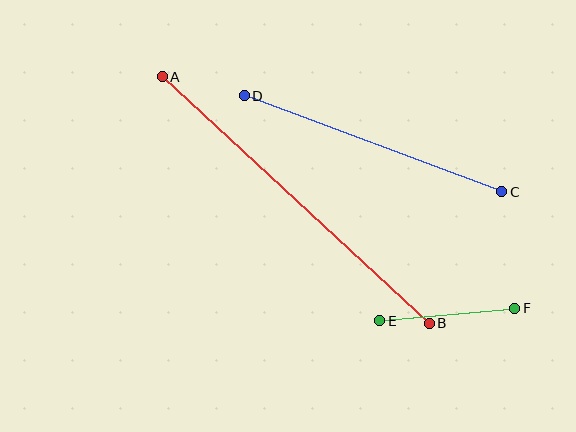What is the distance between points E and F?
The distance is approximately 136 pixels.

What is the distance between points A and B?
The distance is approximately 363 pixels.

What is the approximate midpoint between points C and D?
The midpoint is at approximately (373, 144) pixels.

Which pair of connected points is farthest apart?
Points A and B are farthest apart.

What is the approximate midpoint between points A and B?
The midpoint is at approximately (296, 200) pixels.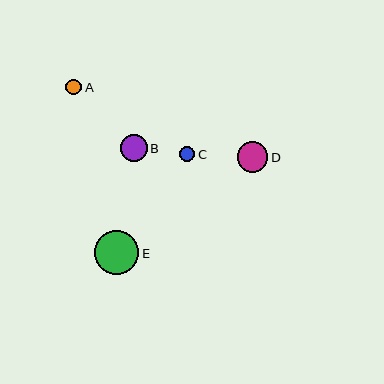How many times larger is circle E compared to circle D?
Circle E is approximately 1.4 times the size of circle D.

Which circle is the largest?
Circle E is the largest with a size of approximately 44 pixels.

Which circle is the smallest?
Circle C is the smallest with a size of approximately 15 pixels.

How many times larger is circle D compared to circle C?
Circle D is approximately 2.0 times the size of circle C.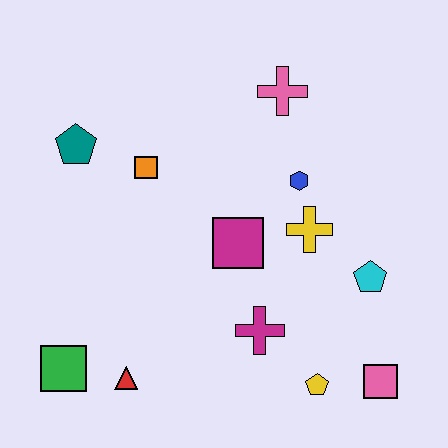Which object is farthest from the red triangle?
The pink cross is farthest from the red triangle.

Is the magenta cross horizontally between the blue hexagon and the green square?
Yes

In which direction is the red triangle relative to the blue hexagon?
The red triangle is below the blue hexagon.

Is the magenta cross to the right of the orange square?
Yes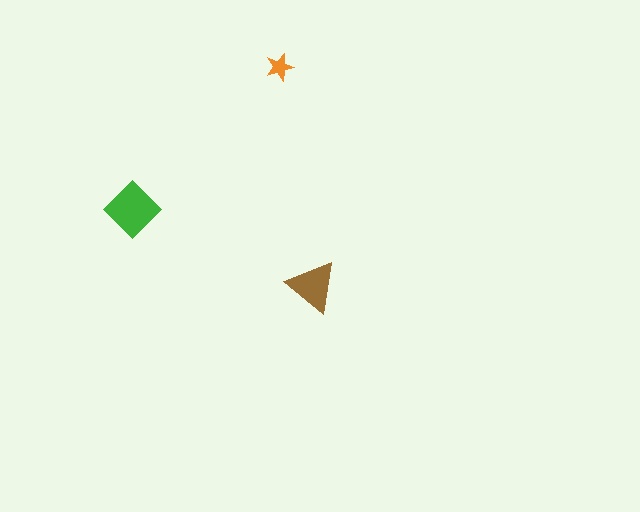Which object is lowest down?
The brown triangle is bottommost.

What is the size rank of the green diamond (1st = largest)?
1st.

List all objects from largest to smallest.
The green diamond, the brown triangle, the orange star.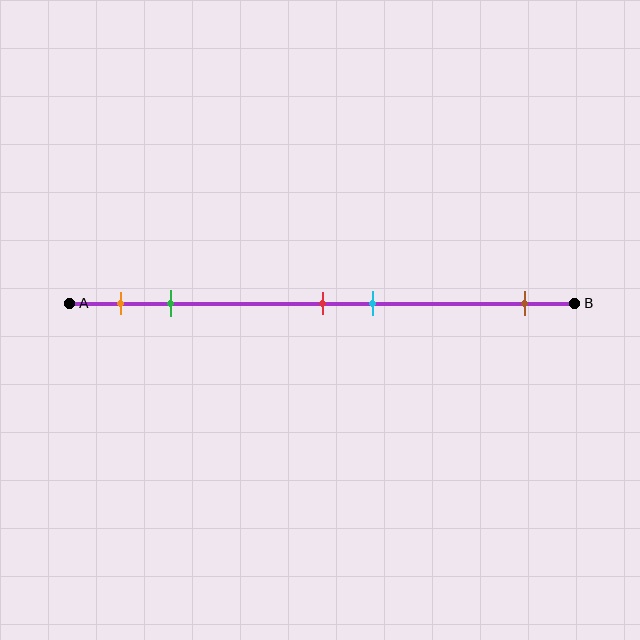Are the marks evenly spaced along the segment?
No, the marks are not evenly spaced.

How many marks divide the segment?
There are 5 marks dividing the segment.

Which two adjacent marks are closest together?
The red and cyan marks are the closest adjacent pair.